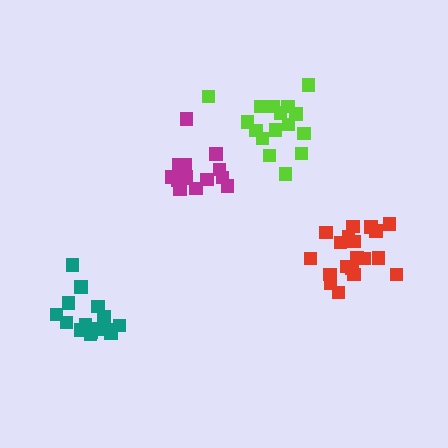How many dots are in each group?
Group 1: 14 dots, Group 2: 16 dots, Group 3: 20 dots, Group 4: 15 dots (65 total).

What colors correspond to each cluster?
The clusters are colored: magenta, lime, red, teal.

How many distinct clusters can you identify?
There are 4 distinct clusters.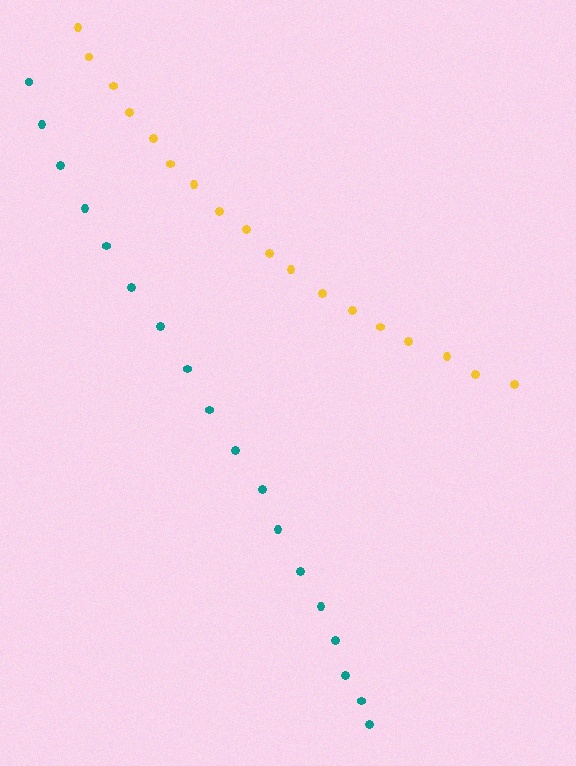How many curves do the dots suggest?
There are 2 distinct paths.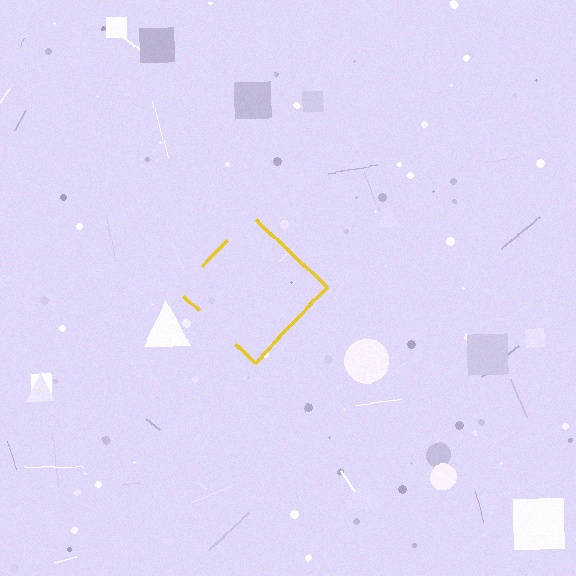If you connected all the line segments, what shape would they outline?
They would outline a diamond.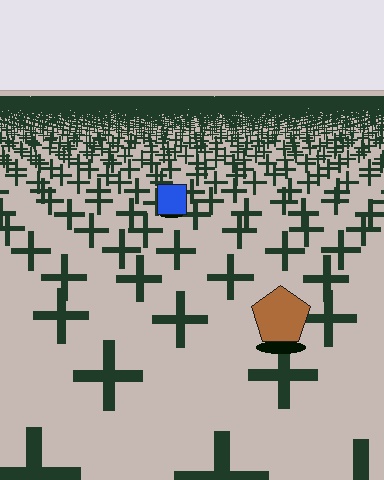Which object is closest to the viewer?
The brown pentagon is closest. The texture marks near it are larger and more spread out.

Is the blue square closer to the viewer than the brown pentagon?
No. The brown pentagon is closer — you can tell from the texture gradient: the ground texture is coarser near it.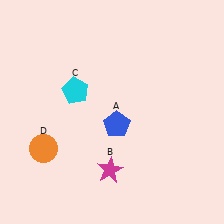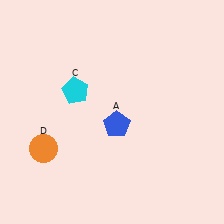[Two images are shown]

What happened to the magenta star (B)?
The magenta star (B) was removed in Image 2. It was in the bottom-left area of Image 1.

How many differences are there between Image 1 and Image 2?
There is 1 difference between the two images.